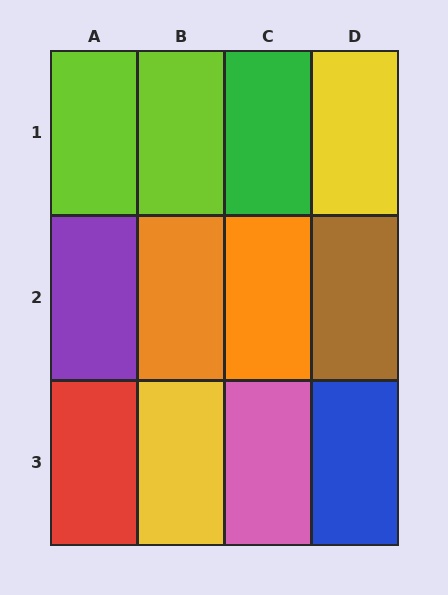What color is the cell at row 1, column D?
Yellow.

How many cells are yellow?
2 cells are yellow.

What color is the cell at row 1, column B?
Lime.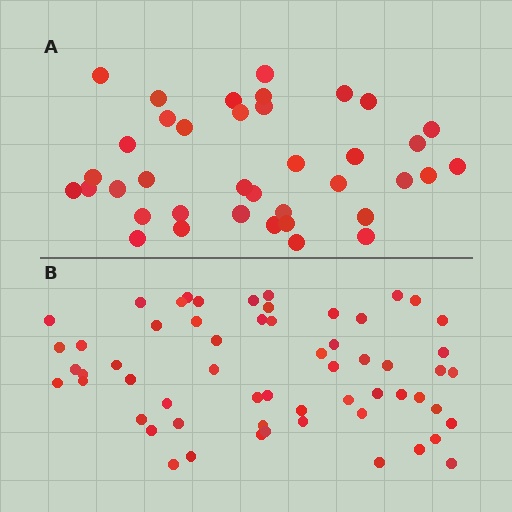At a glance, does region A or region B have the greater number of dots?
Region B (the bottom region) has more dots.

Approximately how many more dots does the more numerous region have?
Region B has approximately 20 more dots than region A.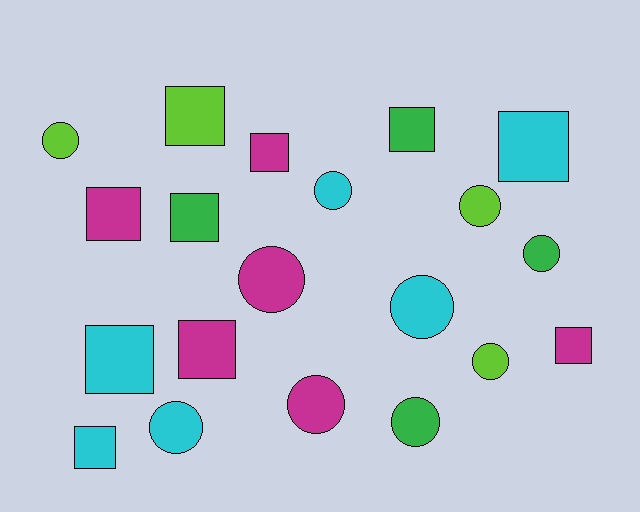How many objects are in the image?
There are 20 objects.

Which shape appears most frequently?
Square, with 10 objects.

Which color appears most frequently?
Magenta, with 6 objects.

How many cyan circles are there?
There are 3 cyan circles.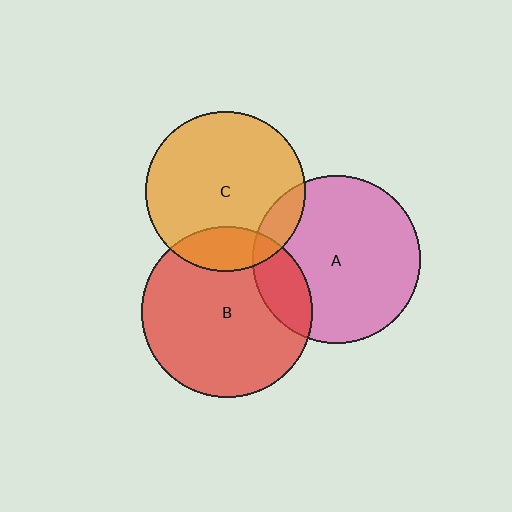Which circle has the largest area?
Circle B (red).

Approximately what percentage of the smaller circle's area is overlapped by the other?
Approximately 15%.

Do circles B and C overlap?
Yes.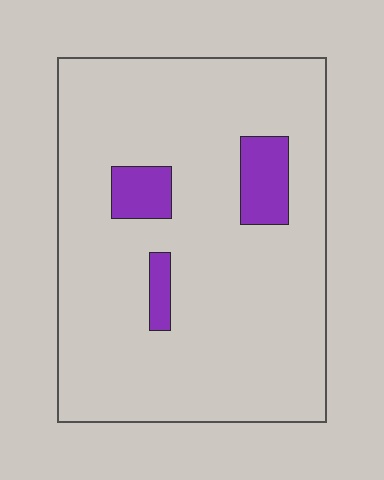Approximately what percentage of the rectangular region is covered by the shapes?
Approximately 10%.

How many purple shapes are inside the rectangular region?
3.